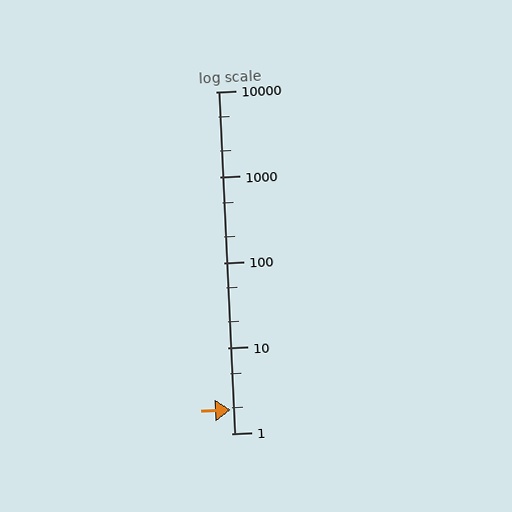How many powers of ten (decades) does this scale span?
The scale spans 4 decades, from 1 to 10000.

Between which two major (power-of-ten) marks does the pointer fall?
The pointer is between 1 and 10.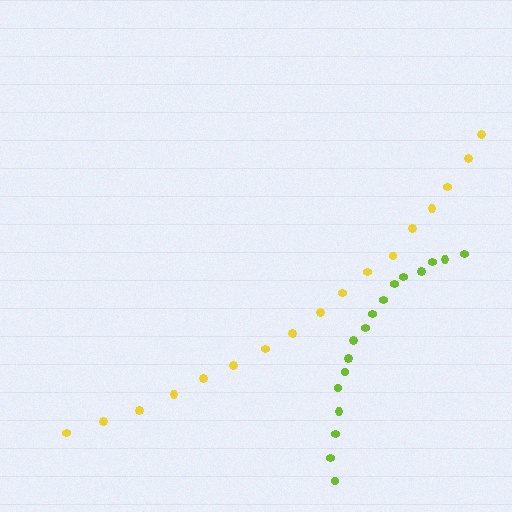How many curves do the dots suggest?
There are 2 distinct paths.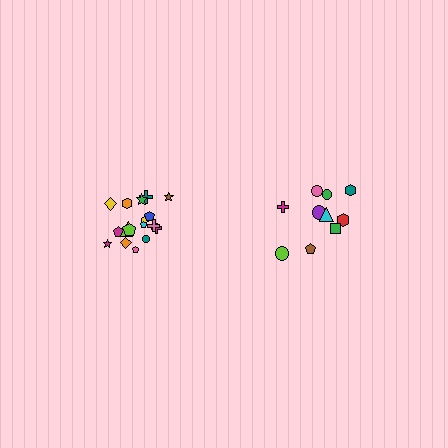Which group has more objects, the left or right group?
The left group.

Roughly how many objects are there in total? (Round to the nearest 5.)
Roughly 30 objects in total.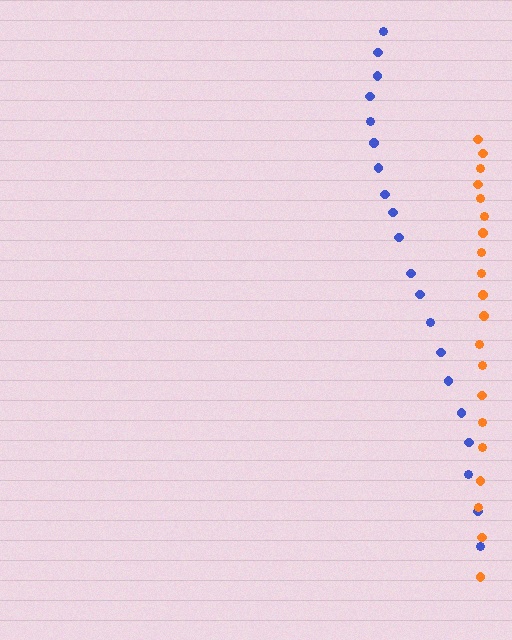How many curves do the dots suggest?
There are 2 distinct paths.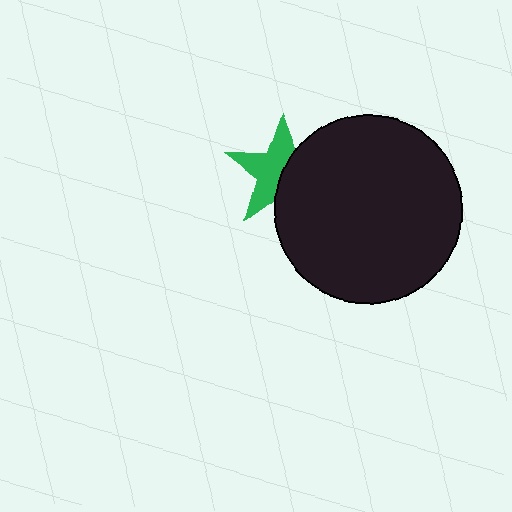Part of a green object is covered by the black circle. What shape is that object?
It is a star.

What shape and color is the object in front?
The object in front is a black circle.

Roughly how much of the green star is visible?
About half of it is visible (roughly 57%).